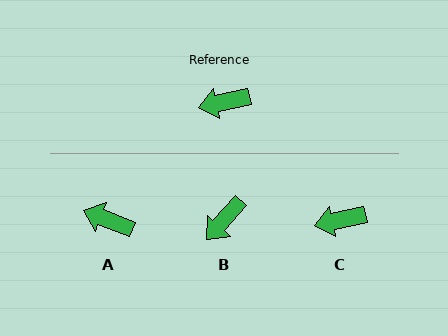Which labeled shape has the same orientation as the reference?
C.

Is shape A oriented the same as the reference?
No, it is off by about 34 degrees.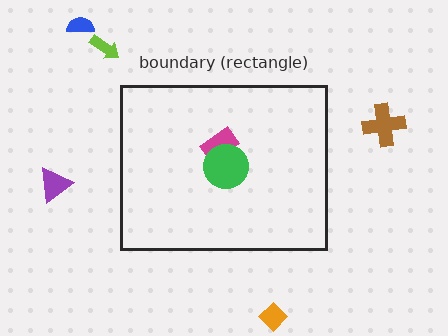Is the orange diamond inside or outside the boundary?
Outside.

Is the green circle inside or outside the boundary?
Inside.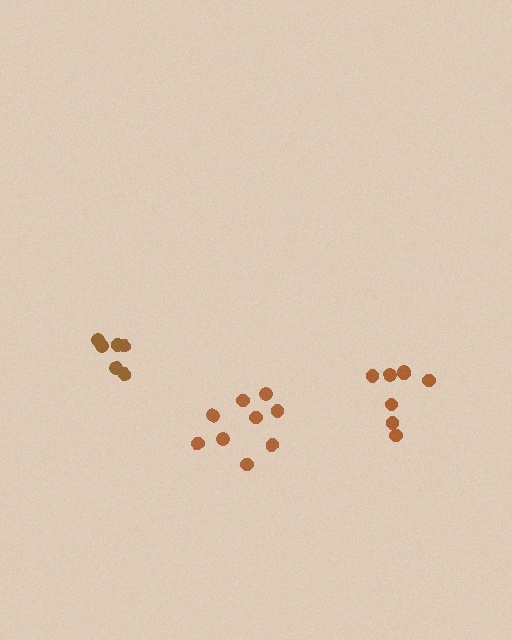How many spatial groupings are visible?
There are 3 spatial groupings.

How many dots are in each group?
Group 1: 6 dots, Group 2: 8 dots, Group 3: 9 dots (23 total).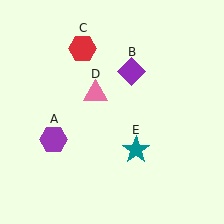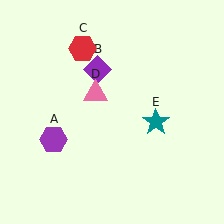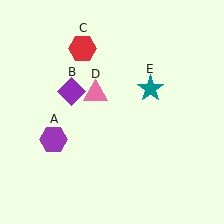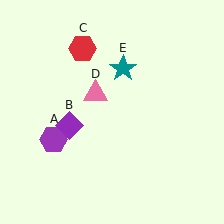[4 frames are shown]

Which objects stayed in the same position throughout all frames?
Purple hexagon (object A) and red hexagon (object C) and pink triangle (object D) remained stationary.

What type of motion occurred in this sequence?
The purple diamond (object B), teal star (object E) rotated counterclockwise around the center of the scene.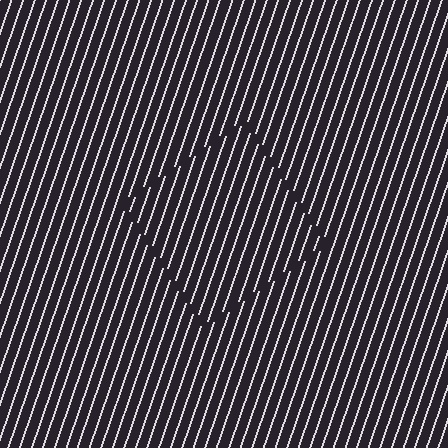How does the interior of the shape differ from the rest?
The interior of the shape contains the same grating, shifted by half a period — the contour is defined by the phase discontinuity where line-ends from the inner and outer gratings abut.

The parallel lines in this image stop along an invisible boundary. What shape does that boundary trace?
An illusory square. The interior of the shape contains the same grating, shifted by half a period — the contour is defined by the phase discontinuity where line-ends from the inner and outer gratings abut.